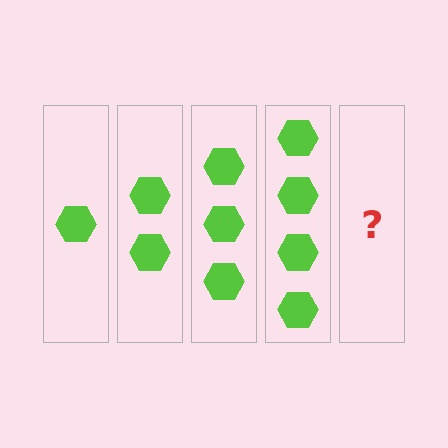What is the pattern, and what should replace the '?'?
The pattern is that each step adds one more hexagon. The '?' should be 5 hexagons.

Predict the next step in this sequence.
The next step is 5 hexagons.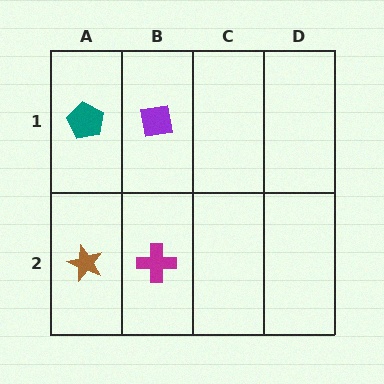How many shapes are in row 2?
2 shapes.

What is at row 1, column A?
A teal pentagon.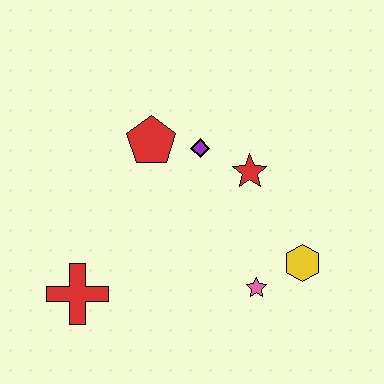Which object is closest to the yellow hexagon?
The pink star is closest to the yellow hexagon.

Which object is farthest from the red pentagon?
The yellow hexagon is farthest from the red pentagon.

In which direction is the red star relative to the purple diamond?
The red star is to the right of the purple diamond.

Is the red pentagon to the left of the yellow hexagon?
Yes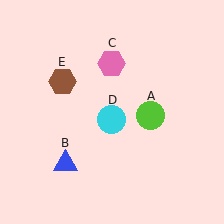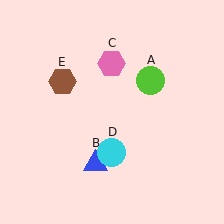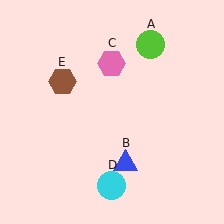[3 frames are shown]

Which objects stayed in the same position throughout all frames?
Pink hexagon (object C) and brown hexagon (object E) remained stationary.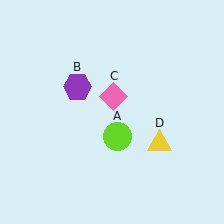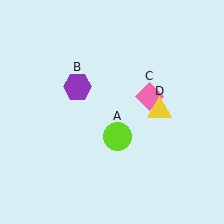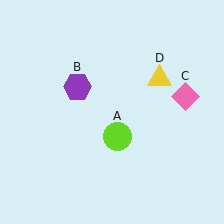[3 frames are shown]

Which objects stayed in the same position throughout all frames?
Lime circle (object A) and purple hexagon (object B) remained stationary.